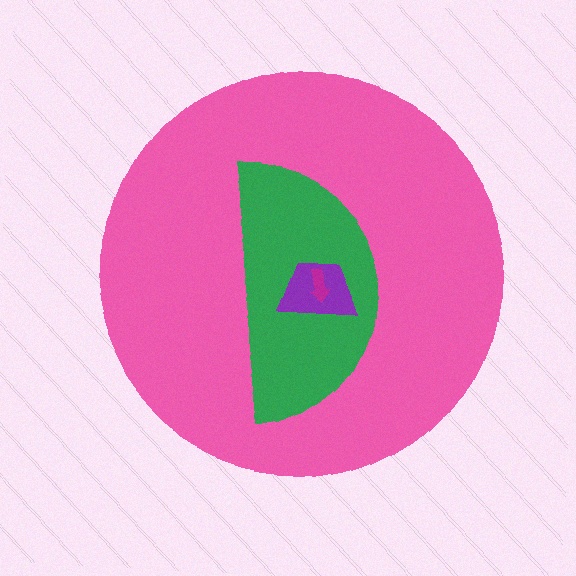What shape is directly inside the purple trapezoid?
The magenta arrow.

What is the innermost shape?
The magenta arrow.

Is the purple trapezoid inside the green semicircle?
Yes.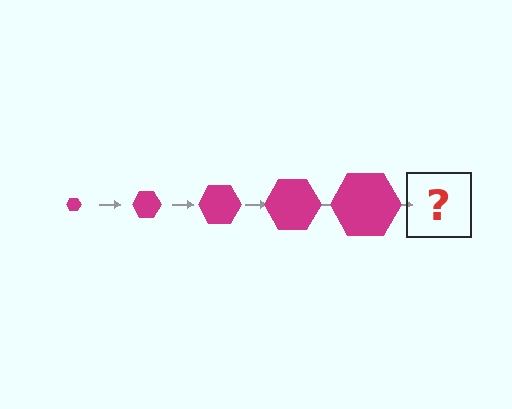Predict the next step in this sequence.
The next step is a magenta hexagon, larger than the previous one.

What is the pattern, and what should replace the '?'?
The pattern is that the hexagon gets progressively larger each step. The '?' should be a magenta hexagon, larger than the previous one.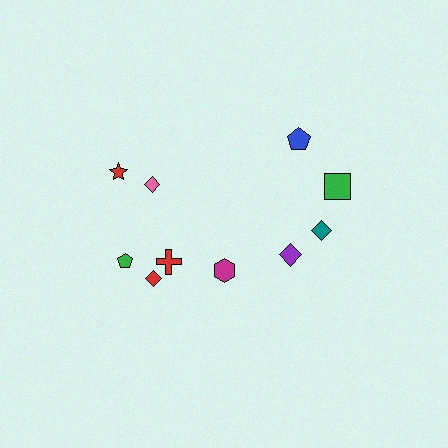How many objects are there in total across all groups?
There are 10 objects.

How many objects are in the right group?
There are 4 objects.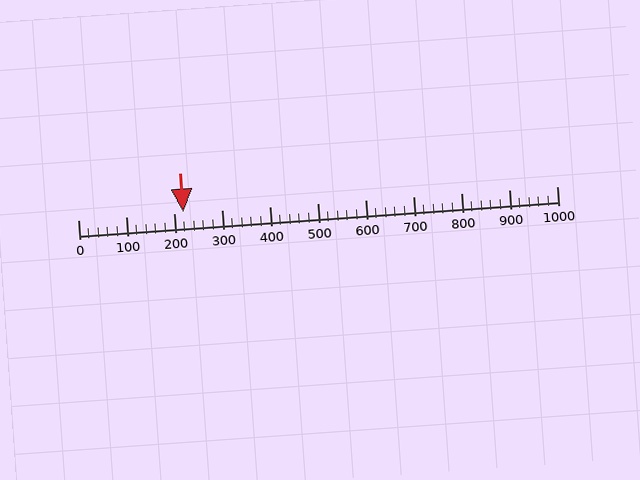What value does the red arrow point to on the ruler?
The red arrow points to approximately 220.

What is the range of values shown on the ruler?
The ruler shows values from 0 to 1000.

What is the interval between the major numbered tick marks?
The major tick marks are spaced 100 units apart.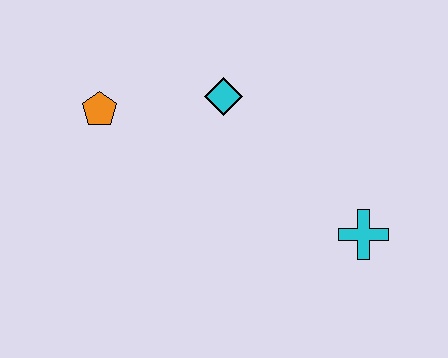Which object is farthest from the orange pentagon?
The cyan cross is farthest from the orange pentagon.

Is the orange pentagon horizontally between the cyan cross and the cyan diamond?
No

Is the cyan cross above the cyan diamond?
No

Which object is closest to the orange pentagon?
The cyan diamond is closest to the orange pentagon.